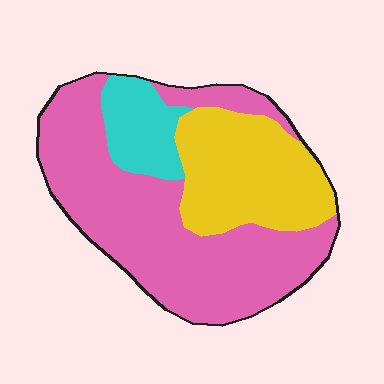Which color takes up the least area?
Cyan, at roughly 10%.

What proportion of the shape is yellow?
Yellow covers 29% of the shape.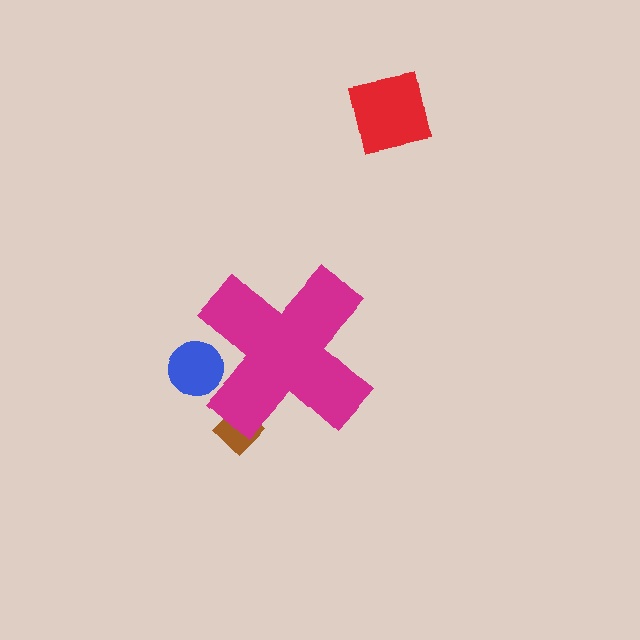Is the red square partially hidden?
No, the red square is fully visible.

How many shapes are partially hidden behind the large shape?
2 shapes are partially hidden.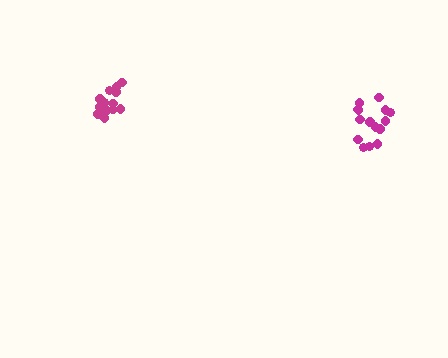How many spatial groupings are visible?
There are 2 spatial groupings.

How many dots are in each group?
Group 1: 15 dots, Group 2: 15 dots (30 total).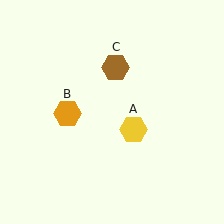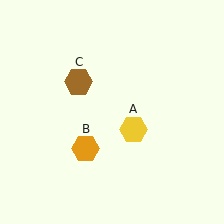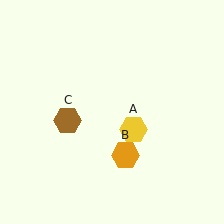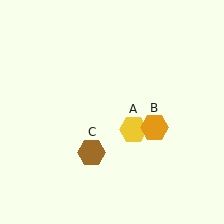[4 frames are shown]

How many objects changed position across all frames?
2 objects changed position: orange hexagon (object B), brown hexagon (object C).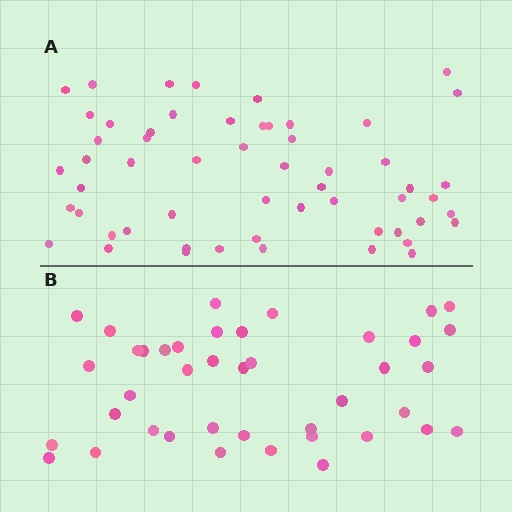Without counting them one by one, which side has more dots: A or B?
Region A (the top region) has more dots.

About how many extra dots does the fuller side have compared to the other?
Region A has approximately 15 more dots than region B.